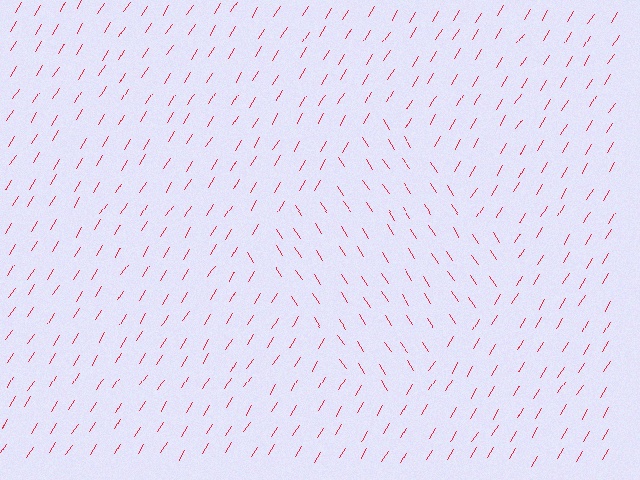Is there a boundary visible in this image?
Yes, there is a texture boundary formed by a change in line orientation.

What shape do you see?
I see a diamond.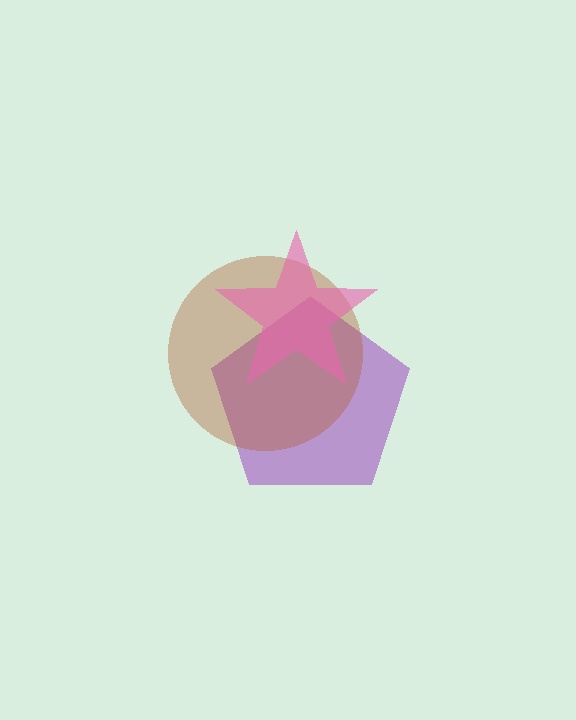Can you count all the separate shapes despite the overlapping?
Yes, there are 3 separate shapes.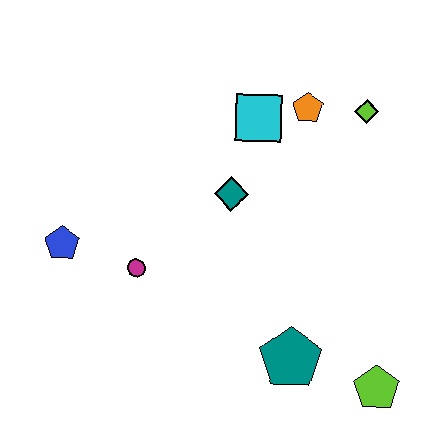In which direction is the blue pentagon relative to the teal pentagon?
The blue pentagon is to the left of the teal pentagon.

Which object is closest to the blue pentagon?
The magenta circle is closest to the blue pentagon.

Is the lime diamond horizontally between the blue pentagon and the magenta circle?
No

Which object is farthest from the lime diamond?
The blue pentagon is farthest from the lime diamond.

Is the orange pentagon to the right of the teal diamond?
Yes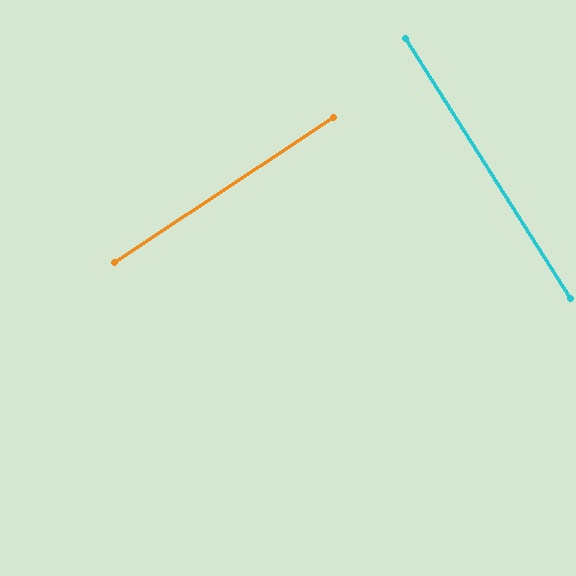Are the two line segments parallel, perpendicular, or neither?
Perpendicular — they meet at approximately 89°.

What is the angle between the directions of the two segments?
Approximately 89 degrees.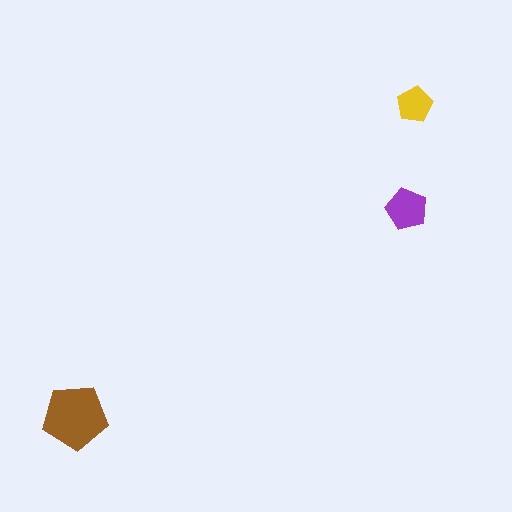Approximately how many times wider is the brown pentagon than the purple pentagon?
About 1.5 times wider.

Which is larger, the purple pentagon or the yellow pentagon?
The purple one.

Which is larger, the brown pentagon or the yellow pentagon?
The brown one.